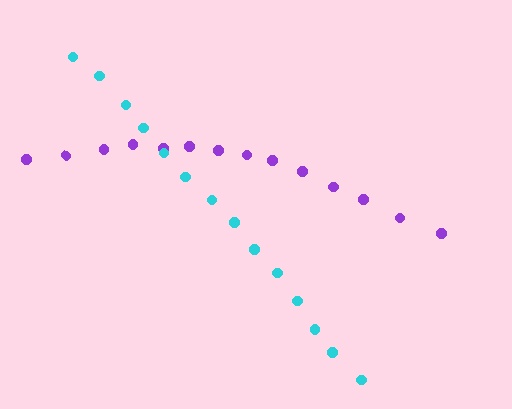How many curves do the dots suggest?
There are 2 distinct paths.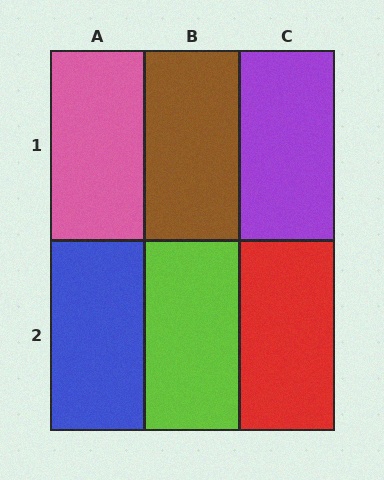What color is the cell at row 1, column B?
Brown.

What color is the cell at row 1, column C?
Purple.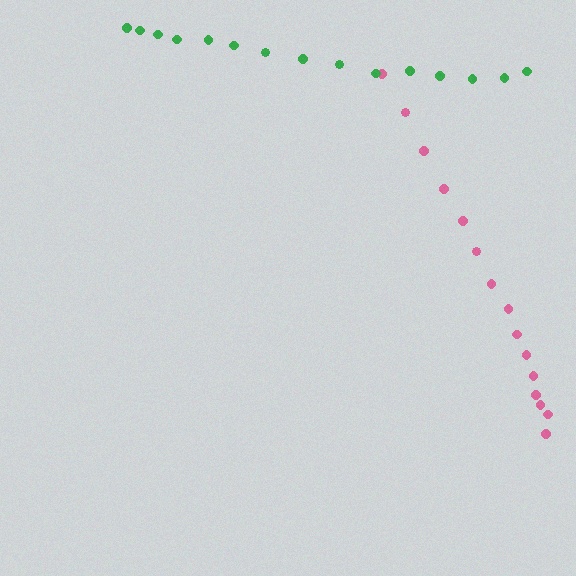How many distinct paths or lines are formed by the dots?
There are 2 distinct paths.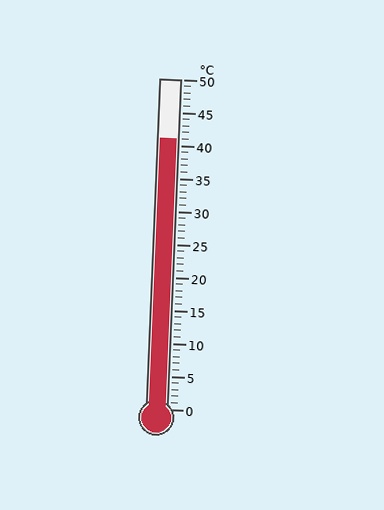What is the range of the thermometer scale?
The thermometer scale ranges from 0°C to 50°C.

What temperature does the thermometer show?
The thermometer shows approximately 41°C.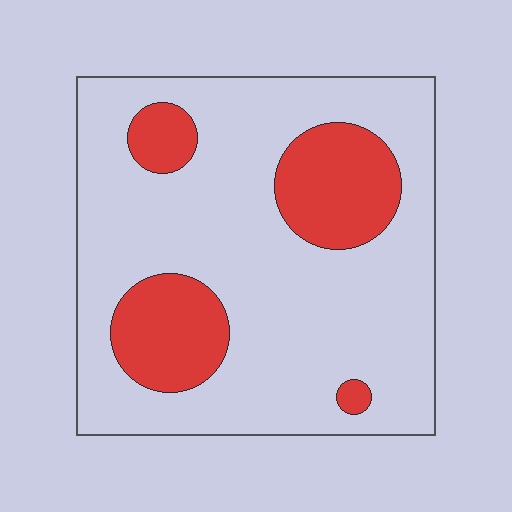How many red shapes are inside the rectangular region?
4.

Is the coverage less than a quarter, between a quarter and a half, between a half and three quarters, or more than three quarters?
Less than a quarter.